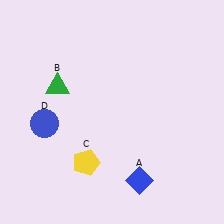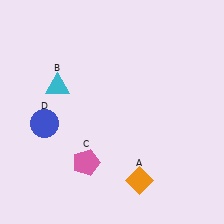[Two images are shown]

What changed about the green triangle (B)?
In Image 1, B is green. In Image 2, it changed to cyan.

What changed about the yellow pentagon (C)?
In Image 1, C is yellow. In Image 2, it changed to pink.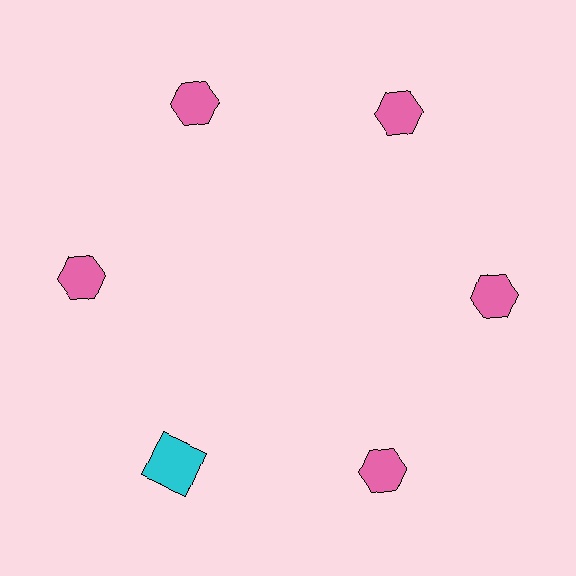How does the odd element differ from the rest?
It differs in both color (cyan instead of pink) and shape (square instead of hexagon).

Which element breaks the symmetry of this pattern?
The cyan square at roughly the 7 o'clock position breaks the symmetry. All other shapes are pink hexagons.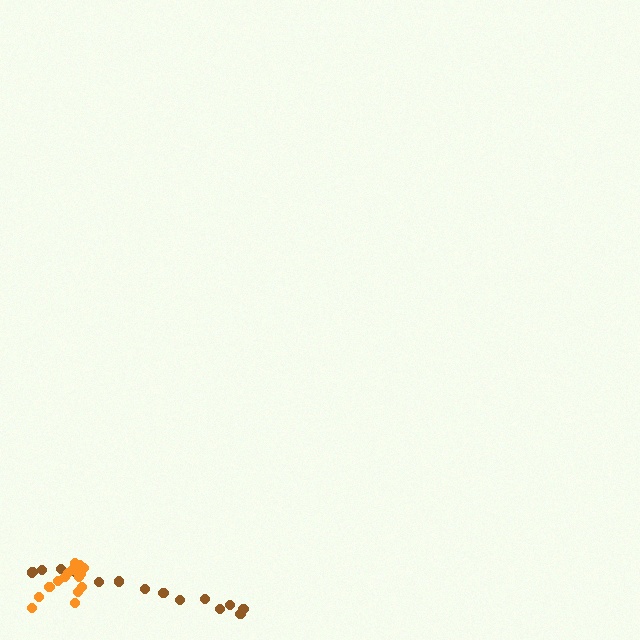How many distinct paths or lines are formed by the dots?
There are 2 distinct paths.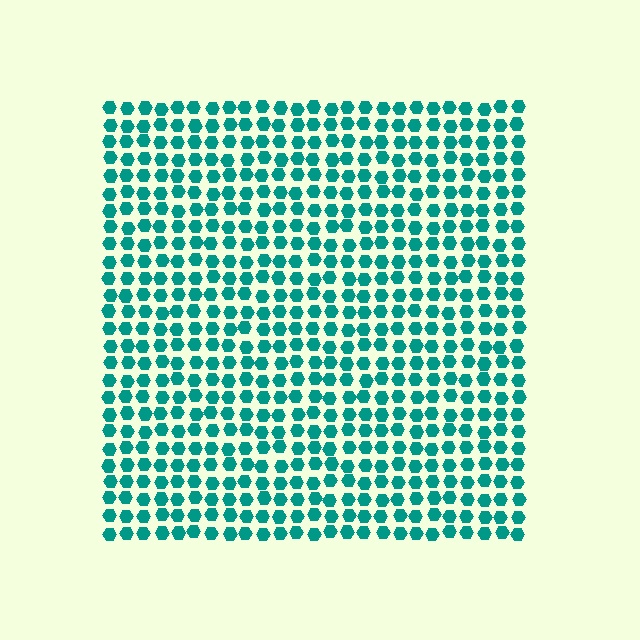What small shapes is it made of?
It is made of small hexagons.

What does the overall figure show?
The overall figure shows a square.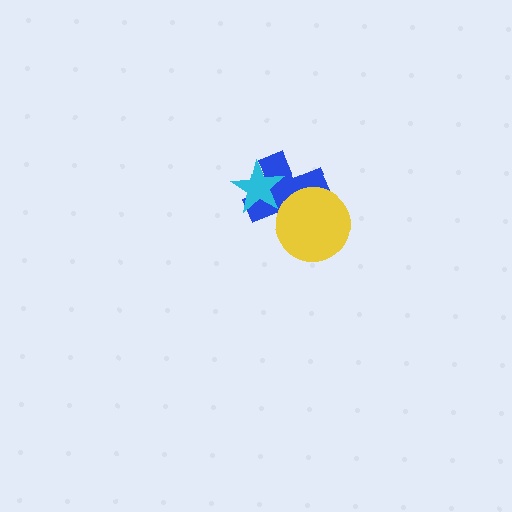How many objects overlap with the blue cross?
2 objects overlap with the blue cross.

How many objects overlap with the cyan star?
1 object overlaps with the cyan star.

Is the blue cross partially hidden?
Yes, it is partially covered by another shape.